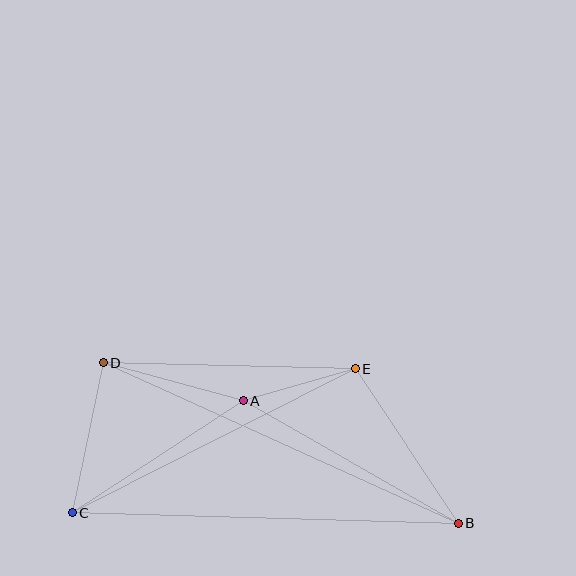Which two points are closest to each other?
Points A and E are closest to each other.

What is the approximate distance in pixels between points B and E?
The distance between B and E is approximately 186 pixels.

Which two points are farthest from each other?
Points B and D are farthest from each other.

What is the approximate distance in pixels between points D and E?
The distance between D and E is approximately 252 pixels.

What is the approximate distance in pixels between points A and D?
The distance between A and D is approximately 145 pixels.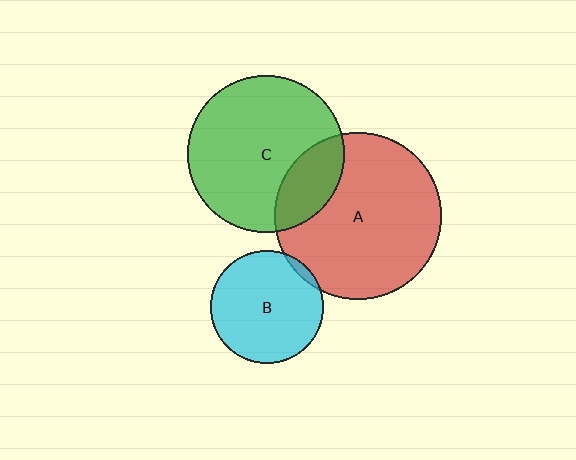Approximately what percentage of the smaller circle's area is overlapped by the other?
Approximately 5%.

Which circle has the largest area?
Circle A (red).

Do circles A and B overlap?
Yes.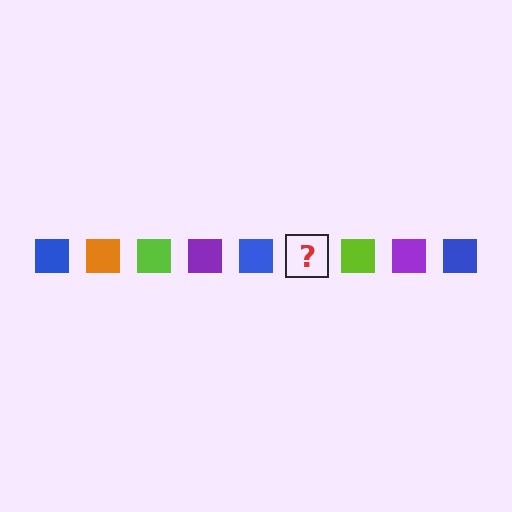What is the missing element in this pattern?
The missing element is an orange square.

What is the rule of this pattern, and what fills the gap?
The rule is that the pattern cycles through blue, orange, lime, purple squares. The gap should be filled with an orange square.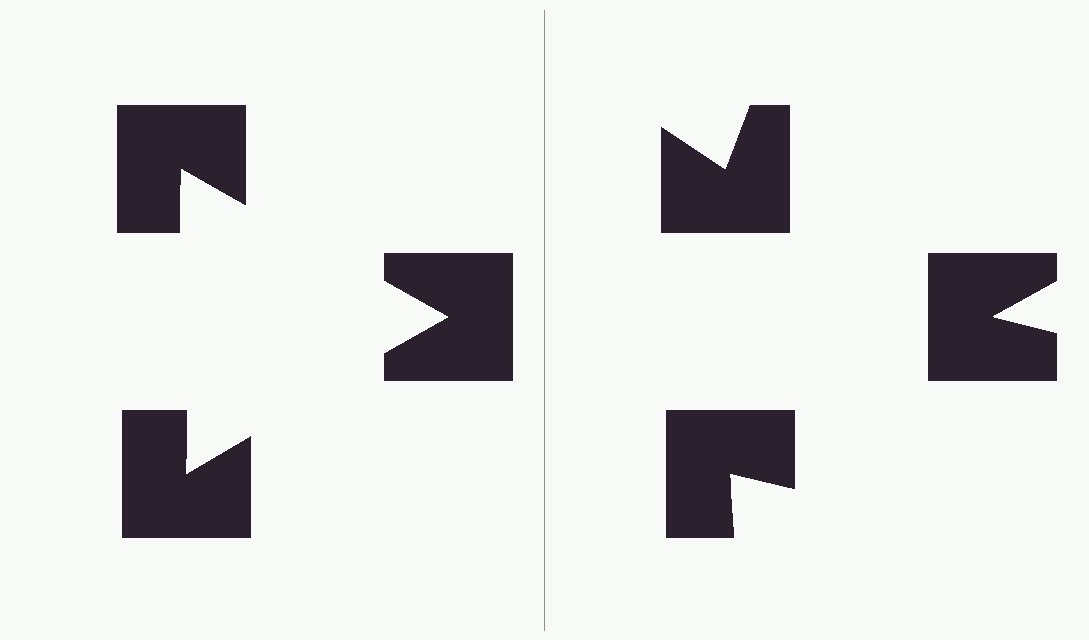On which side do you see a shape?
An illusory triangle appears on the left side. On the right side the wedge cuts are rotated, so no coherent shape forms.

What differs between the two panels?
The notched squares are positioned identically on both sides; only the wedge orientations differ. On the left they align to a triangle; on the right they are misaligned.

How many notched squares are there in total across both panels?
6 — 3 on each side.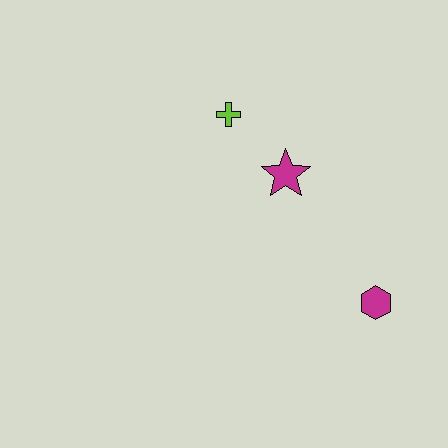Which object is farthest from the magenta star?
The magenta hexagon is farthest from the magenta star.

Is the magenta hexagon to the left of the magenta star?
No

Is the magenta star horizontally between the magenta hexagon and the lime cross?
Yes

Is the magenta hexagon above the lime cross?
No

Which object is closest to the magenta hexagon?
The magenta star is closest to the magenta hexagon.